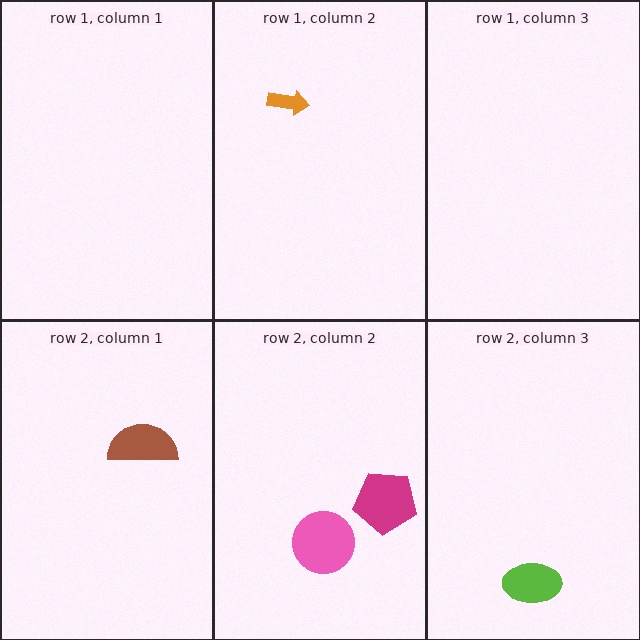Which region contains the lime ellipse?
The row 2, column 3 region.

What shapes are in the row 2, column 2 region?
The magenta pentagon, the pink circle.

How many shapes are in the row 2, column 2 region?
2.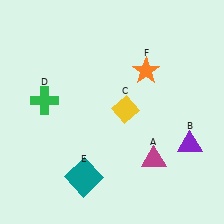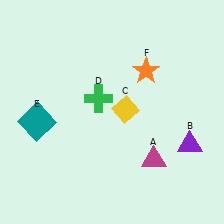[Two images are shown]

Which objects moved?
The objects that moved are: the green cross (D), the teal square (E).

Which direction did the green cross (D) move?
The green cross (D) moved right.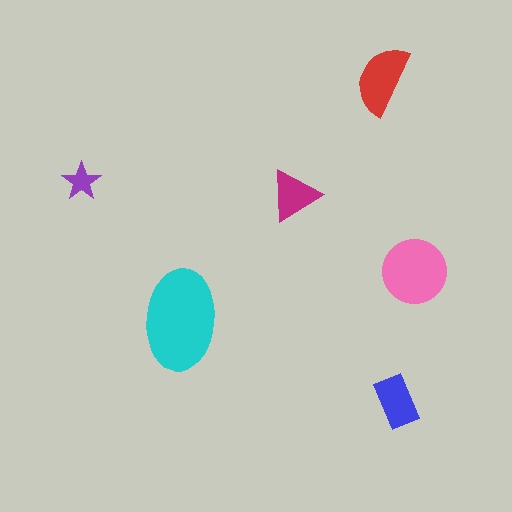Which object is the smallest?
The purple star.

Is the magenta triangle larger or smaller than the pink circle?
Smaller.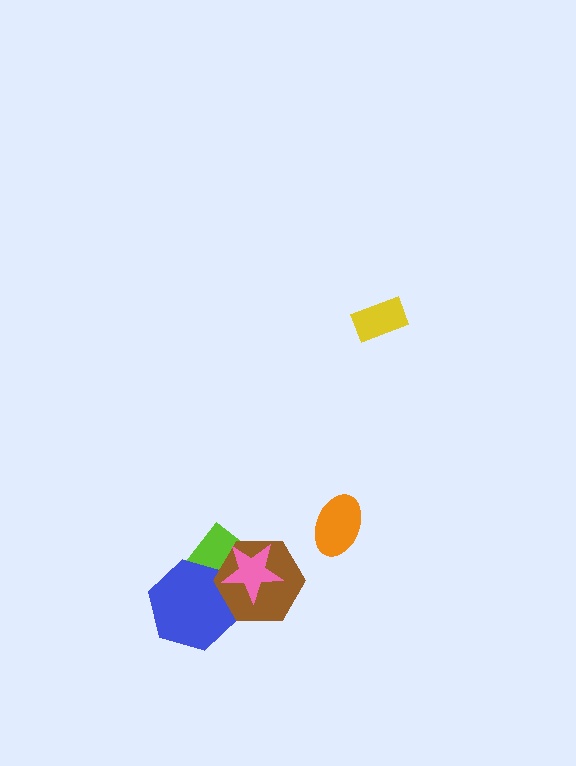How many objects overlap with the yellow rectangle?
0 objects overlap with the yellow rectangle.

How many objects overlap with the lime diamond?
3 objects overlap with the lime diamond.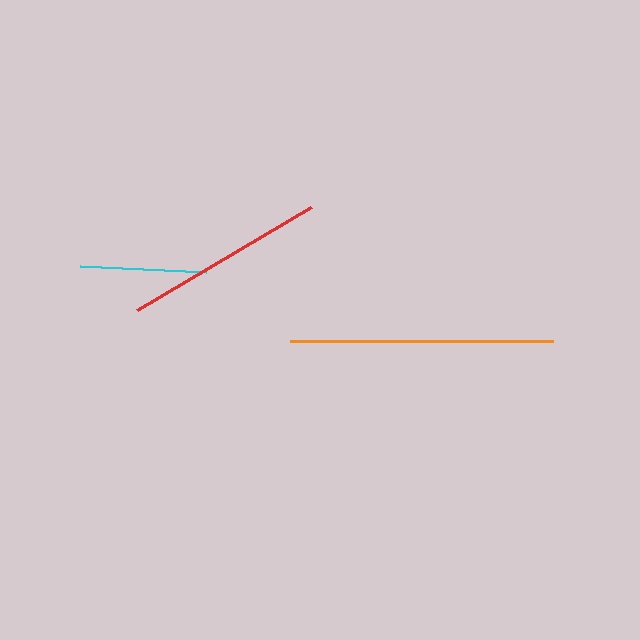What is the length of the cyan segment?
The cyan segment is approximately 126 pixels long.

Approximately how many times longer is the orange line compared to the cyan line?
The orange line is approximately 2.1 times the length of the cyan line.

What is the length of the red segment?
The red segment is approximately 202 pixels long.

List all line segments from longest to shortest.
From longest to shortest: orange, red, cyan.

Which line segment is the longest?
The orange line is the longest at approximately 263 pixels.